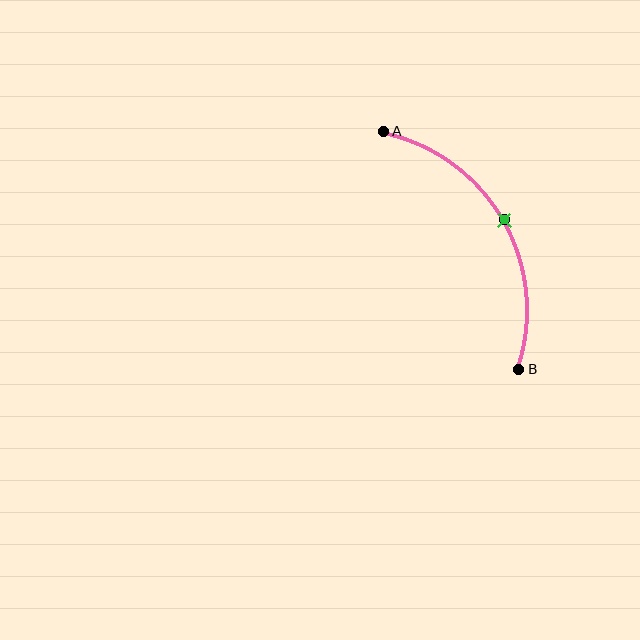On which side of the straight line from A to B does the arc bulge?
The arc bulges to the right of the straight line connecting A and B.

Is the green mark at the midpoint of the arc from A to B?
Yes. The green mark lies on the arc at equal arc-length from both A and B — it is the arc midpoint.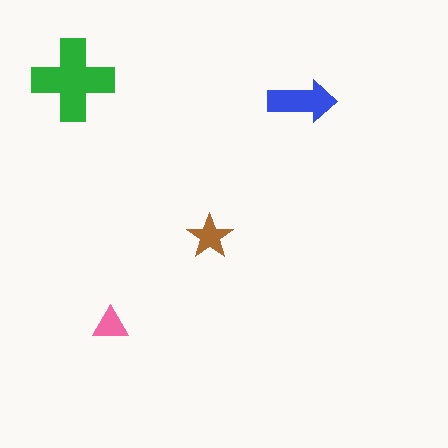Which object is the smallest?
The pink triangle.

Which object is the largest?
The green cross.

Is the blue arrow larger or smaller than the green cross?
Smaller.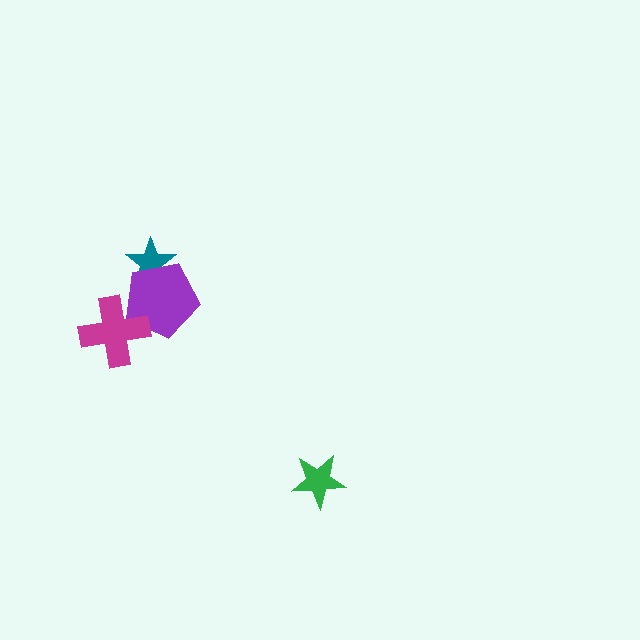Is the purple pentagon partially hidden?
Yes, it is partially covered by another shape.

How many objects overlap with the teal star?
1 object overlaps with the teal star.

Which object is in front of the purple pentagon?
The magenta cross is in front of the purple pentagon.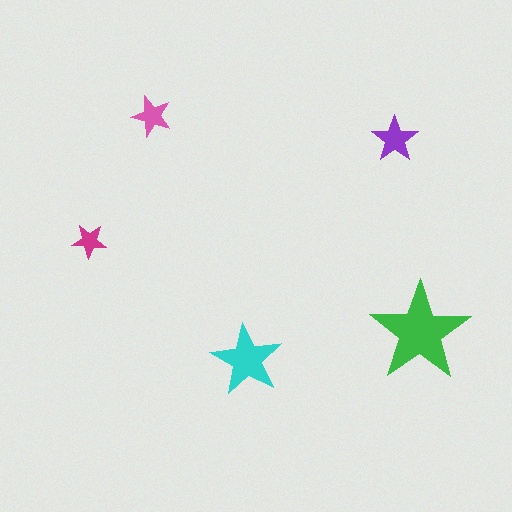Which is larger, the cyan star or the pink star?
The cyan one.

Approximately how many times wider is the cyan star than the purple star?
About 1.5 times wider.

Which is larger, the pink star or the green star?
The green one.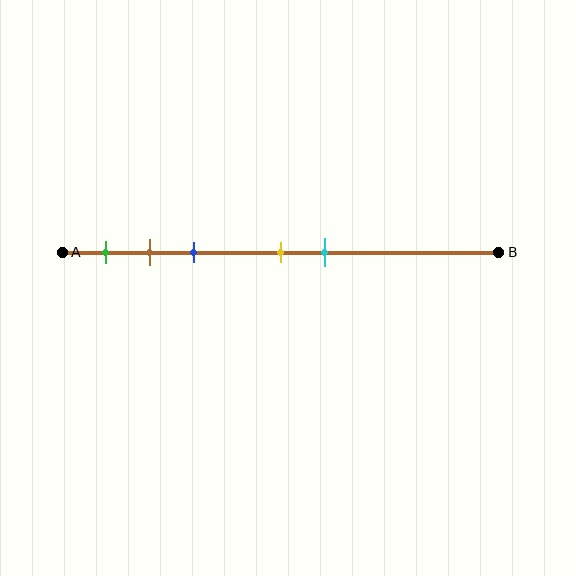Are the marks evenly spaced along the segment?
No, the marks are not evenly spaced.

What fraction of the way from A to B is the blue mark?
The blue mark is approximately 30% (0.3) of the way from A to B.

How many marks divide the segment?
There are 5 marks dividing the segment.